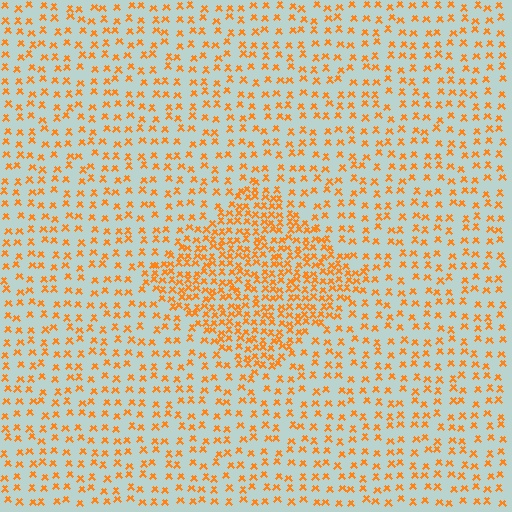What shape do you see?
I see a diamond.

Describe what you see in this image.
The image contains small orange elements arranged at two different densities. A diamond-shaped region is visible where the elements are more densely packed than the surrounding area.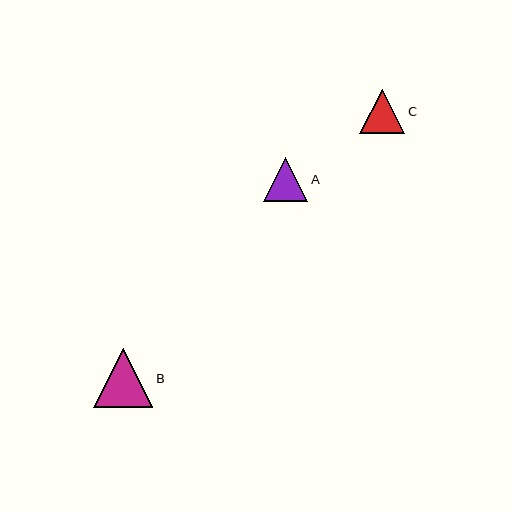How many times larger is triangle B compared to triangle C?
Triangle B is approximately 1.3 times the size of triangle C.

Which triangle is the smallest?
Triangle A is the smallest with a size of approximately 44 pixels.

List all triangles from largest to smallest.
From largest to smallest: B, C, A.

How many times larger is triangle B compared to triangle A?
Triangle B is approximately 1.3 times the size of triangle A.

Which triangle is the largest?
Triangle B is the largest with a size of approximately 59 pixels.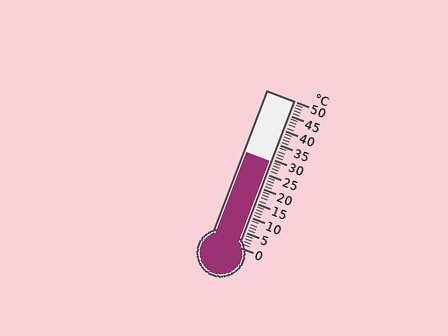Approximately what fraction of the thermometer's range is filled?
The thermometer is filled to approximately 60% of its range.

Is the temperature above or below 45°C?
The temperature is below 45°C.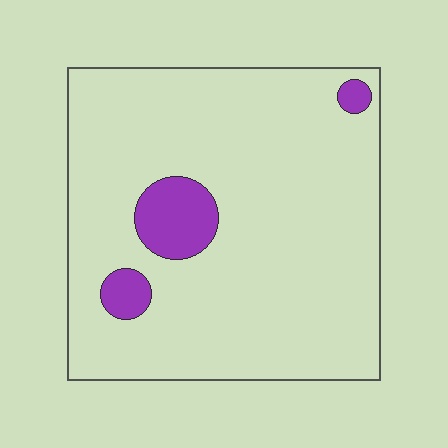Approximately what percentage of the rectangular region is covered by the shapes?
Approximately 10%.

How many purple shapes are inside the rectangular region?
3.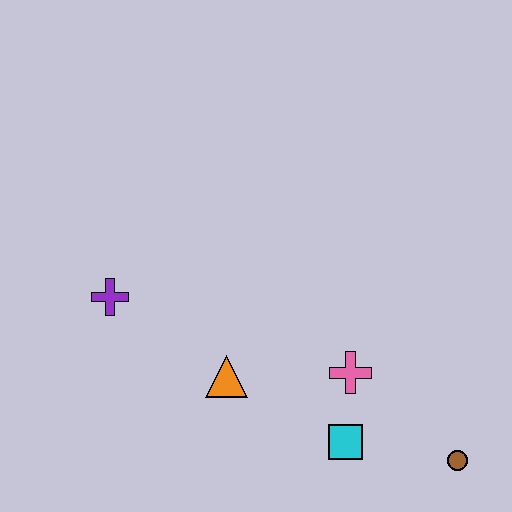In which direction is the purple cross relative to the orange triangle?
The purple cross is to the left of the orange triangle.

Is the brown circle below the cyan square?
Yes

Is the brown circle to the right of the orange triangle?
Yes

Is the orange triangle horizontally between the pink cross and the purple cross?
Yes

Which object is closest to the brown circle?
The cyan square is closest to the brown circle.